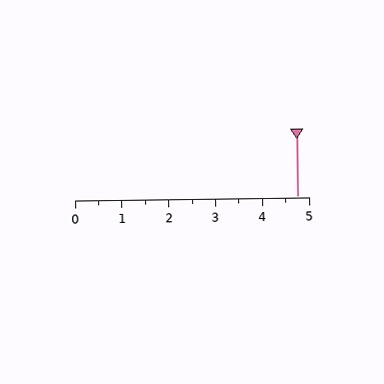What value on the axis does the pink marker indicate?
The marker indicates approximately 4.8.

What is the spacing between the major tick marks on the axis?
The major ticks are spaced 1 apart.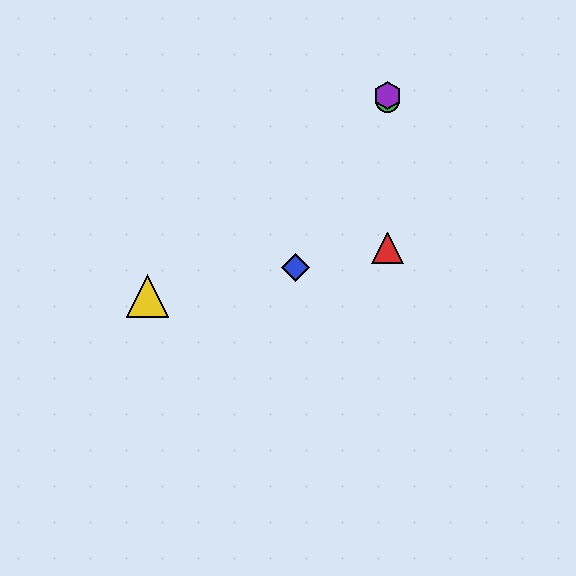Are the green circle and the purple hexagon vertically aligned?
Yes, both are at x≈388.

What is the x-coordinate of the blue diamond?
The blue diamond is at x≈296.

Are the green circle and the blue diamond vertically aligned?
No, the green circle is at x≈388 and the blue diamond is at x≈296.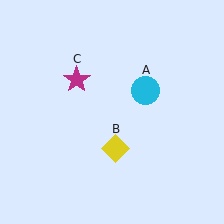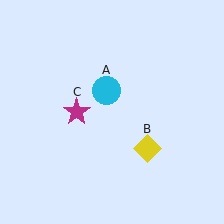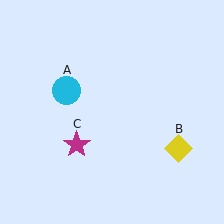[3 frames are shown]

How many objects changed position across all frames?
3 objects changed position: cyan circle (object A), yellow diamond (object B), magenta star (object C).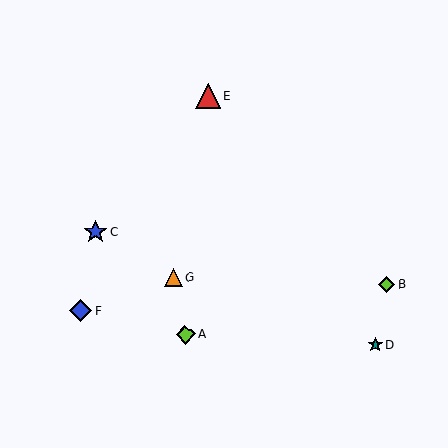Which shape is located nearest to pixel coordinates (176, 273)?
The orange triangle (labeled G) at (173, 277) is nearest to that location.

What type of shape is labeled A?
Shape A is a lime diamond.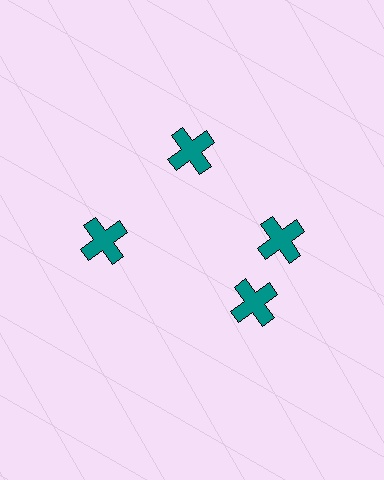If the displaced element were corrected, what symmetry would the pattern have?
It would have 4-fold rotational symmetry — the pattern would map onto itself every 90 degrees.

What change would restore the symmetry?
The symmetry would be restored by rotating it back into even spacing with its neighbors so that all 4 crosses sit at equal angles and equal distance from the center.